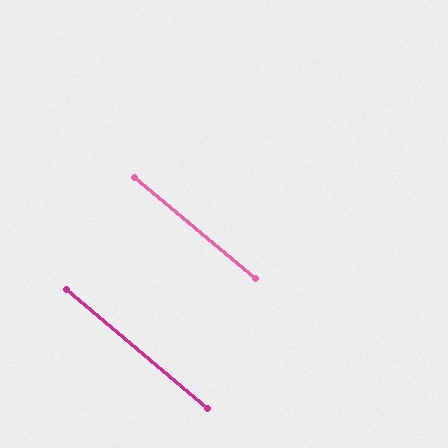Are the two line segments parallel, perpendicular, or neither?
Parallel — their directions differ by only 0.4°.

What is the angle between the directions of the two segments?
Approximately 0 degrees.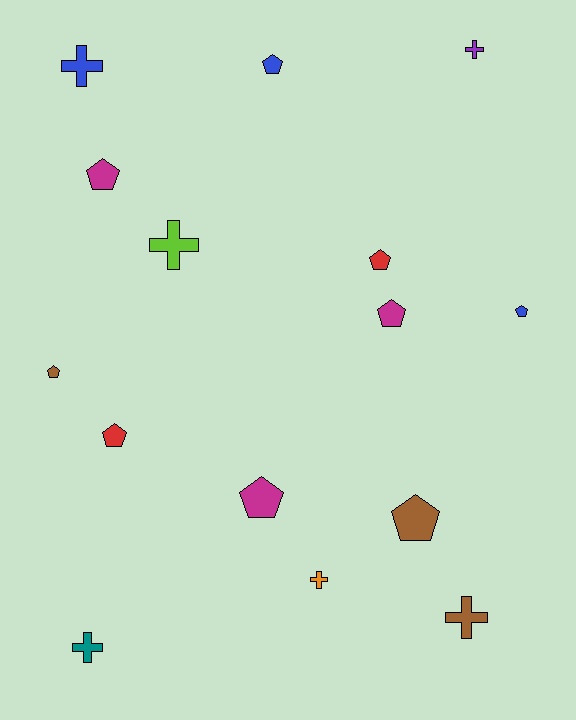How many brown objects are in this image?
There are 3 brown objects.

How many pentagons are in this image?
There are 9 pentagons.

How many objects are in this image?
There are 15 objects.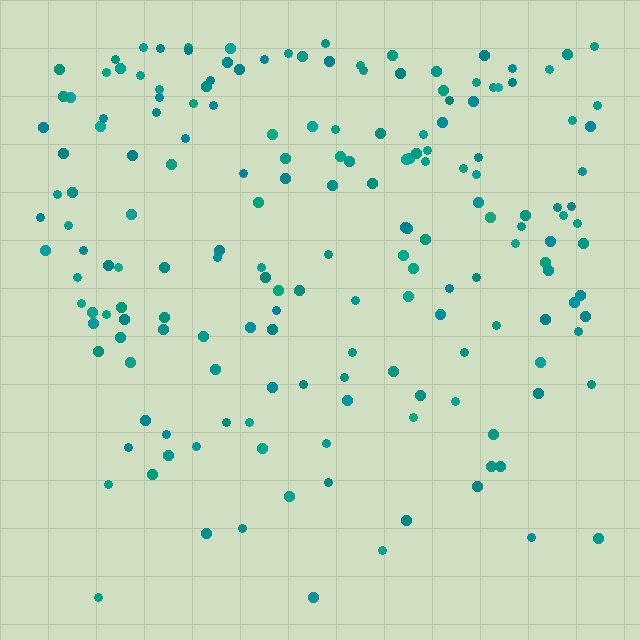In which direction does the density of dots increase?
From bottom to top, with the top side densest.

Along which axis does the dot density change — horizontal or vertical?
Vertical.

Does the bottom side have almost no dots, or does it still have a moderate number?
Still a moderate number, just noticeably fewer than the top.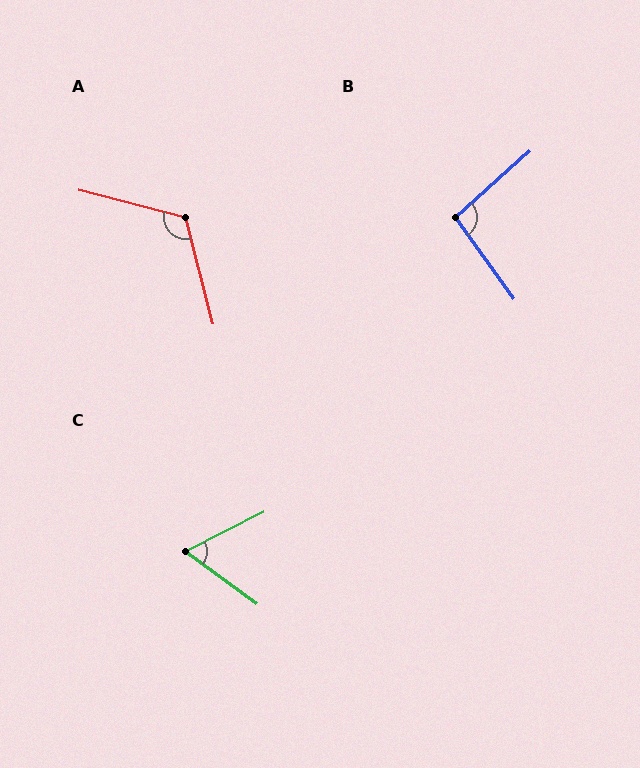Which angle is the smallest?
C, at approximately 63 degrees.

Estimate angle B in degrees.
Approximately 96 degrees.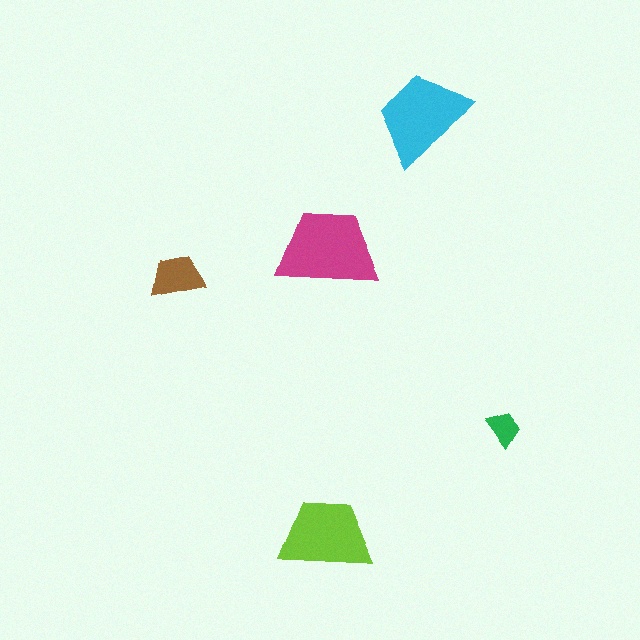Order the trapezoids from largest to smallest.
the magenta one, the cyan one, the lime one, the brown one, the green one.